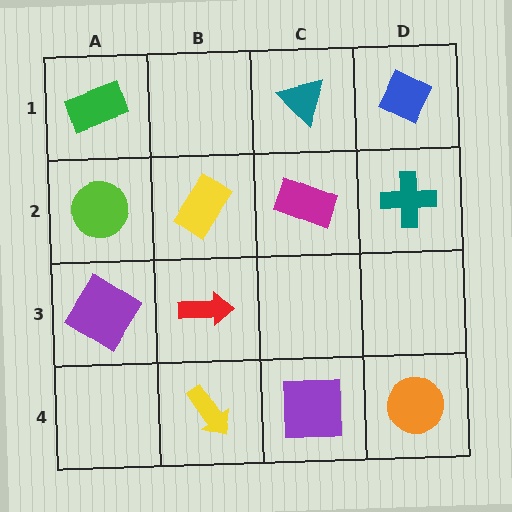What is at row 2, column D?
A teal cross.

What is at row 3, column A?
A purple diamond.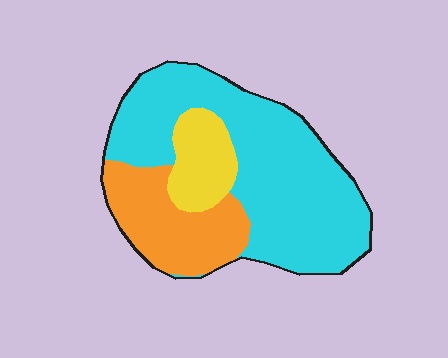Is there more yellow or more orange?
Orange.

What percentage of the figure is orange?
Orange covers about 25% of the figure.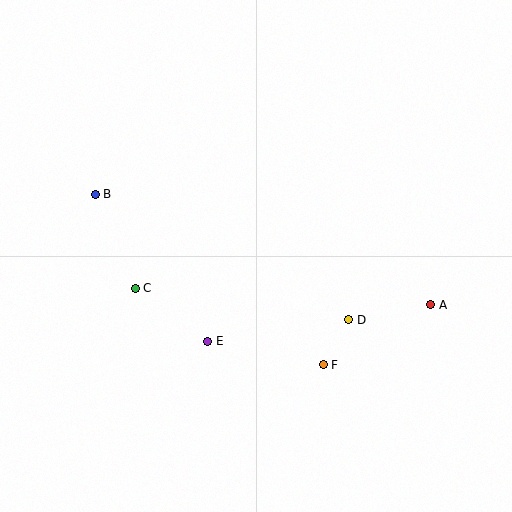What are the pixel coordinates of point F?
Point F is at (323, 365).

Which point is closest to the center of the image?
Point E at (208, 341) is closest to the center.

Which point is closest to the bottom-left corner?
Point C is closest to the bottom-left corner.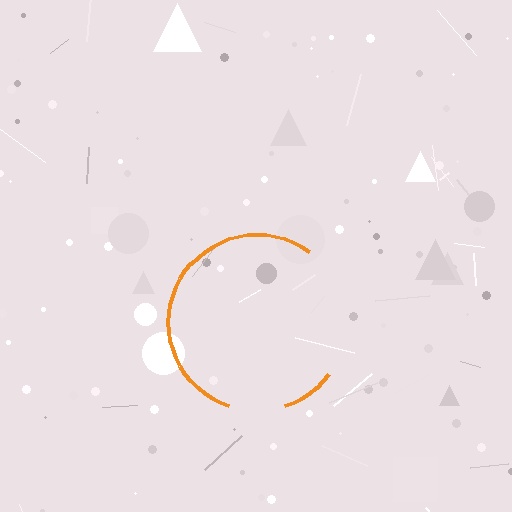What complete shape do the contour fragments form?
The contour fragments form a circle.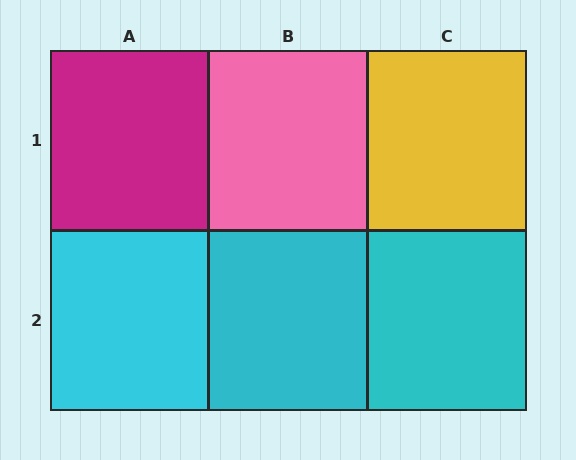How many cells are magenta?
1 cell is magenta.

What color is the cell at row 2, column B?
Cyan.